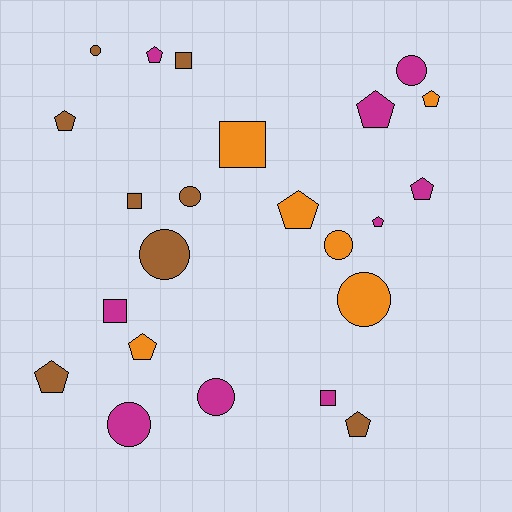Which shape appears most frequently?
Pentagon, with 10 objects.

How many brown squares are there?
There are 2 brown squares.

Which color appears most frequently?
Magenta, with 9 objects.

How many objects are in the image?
There are 23 objects.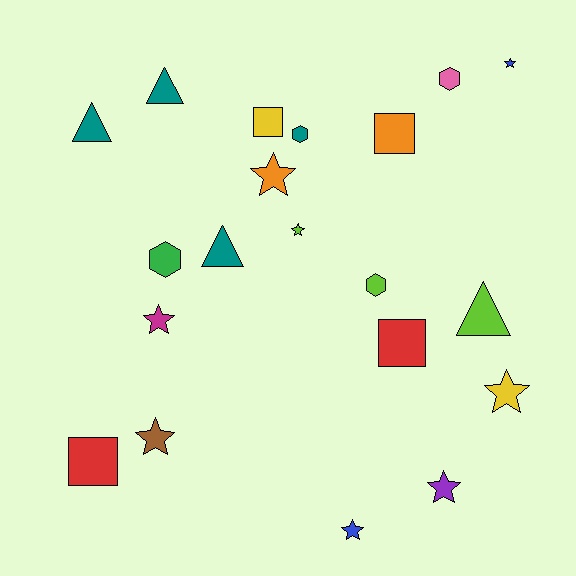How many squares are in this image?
There are 4 squares.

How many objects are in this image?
There are 20 objects.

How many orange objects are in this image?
There are 2 orange objects.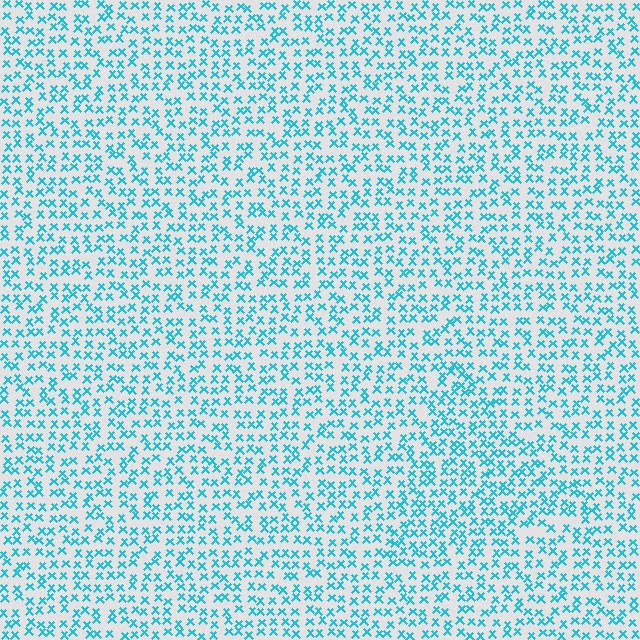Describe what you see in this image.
The image contains small cyan elements arranged at two different densities. A triangle-shaped region is visible where the elements are more densely packed than the surrounding area.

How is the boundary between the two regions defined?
The boundary is defined by a change in element density (approximately 1.4x ratio). All elements are the same color, size, and shape.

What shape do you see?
I see a triangle.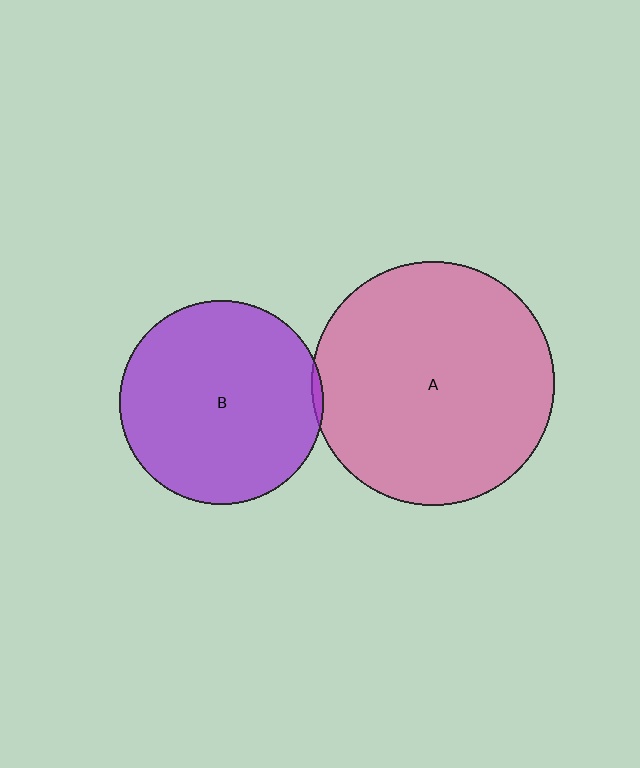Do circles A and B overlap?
Yes.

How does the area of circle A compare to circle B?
Approximately 1.4 times.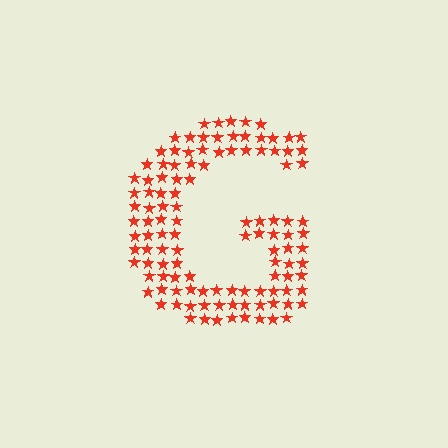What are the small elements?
The small elements are stars.